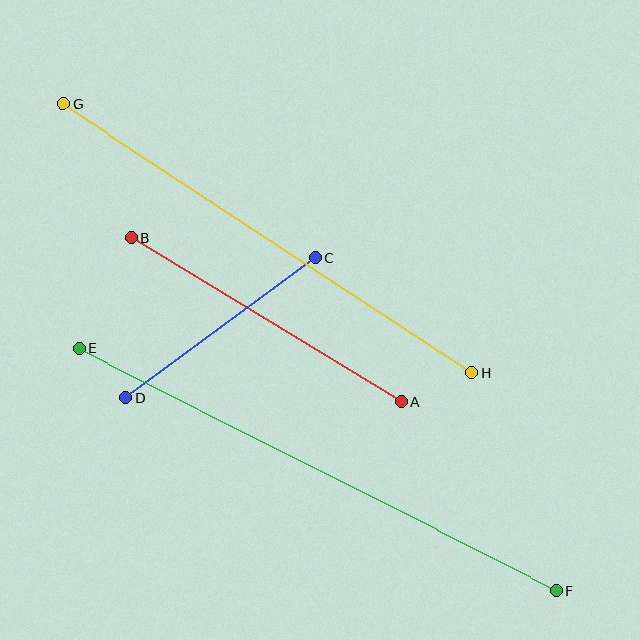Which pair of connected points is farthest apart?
Points E and F are farthest apart.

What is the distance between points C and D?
The distance is approximately 236 pixels.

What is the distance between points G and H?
The distance is approximately 489 pixels.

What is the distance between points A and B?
The distance is approximately 316 pixels.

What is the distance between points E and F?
The distance is approximately 535 pixels.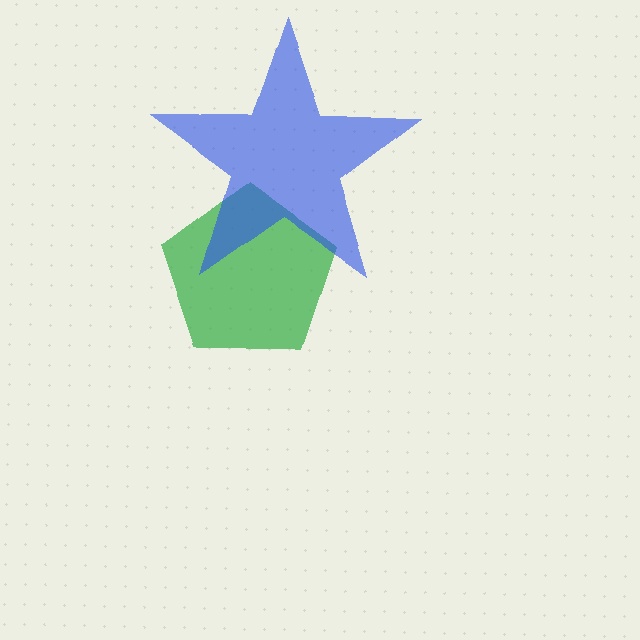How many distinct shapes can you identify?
There are 2 distinct shapes: a green pentagon, a blue star.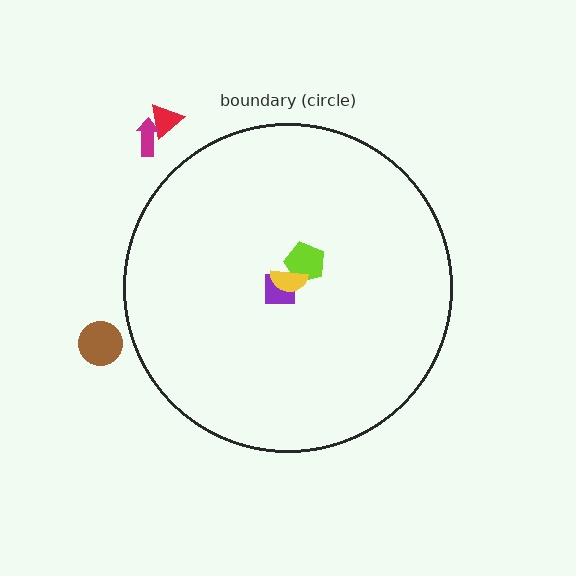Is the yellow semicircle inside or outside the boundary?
Inside.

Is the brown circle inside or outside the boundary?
Outside.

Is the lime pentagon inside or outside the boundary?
Inside.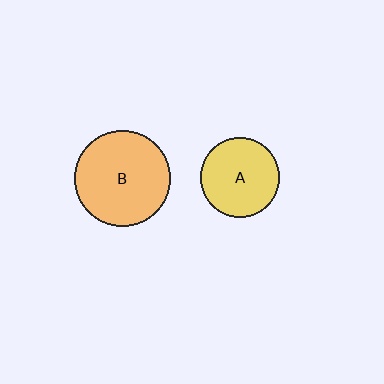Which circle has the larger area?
Circle B (orange).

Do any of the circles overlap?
No, none of the circles overlap.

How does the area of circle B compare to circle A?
Approximately 1.5 times.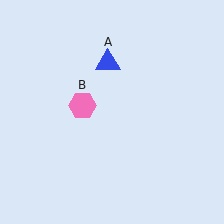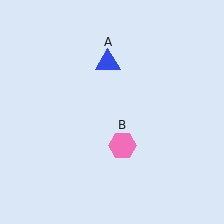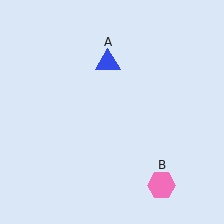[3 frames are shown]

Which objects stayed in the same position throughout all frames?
Blue triangle (object A) remained stationary.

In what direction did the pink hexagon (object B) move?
The pink hexagon (object B) moved down and to the right.